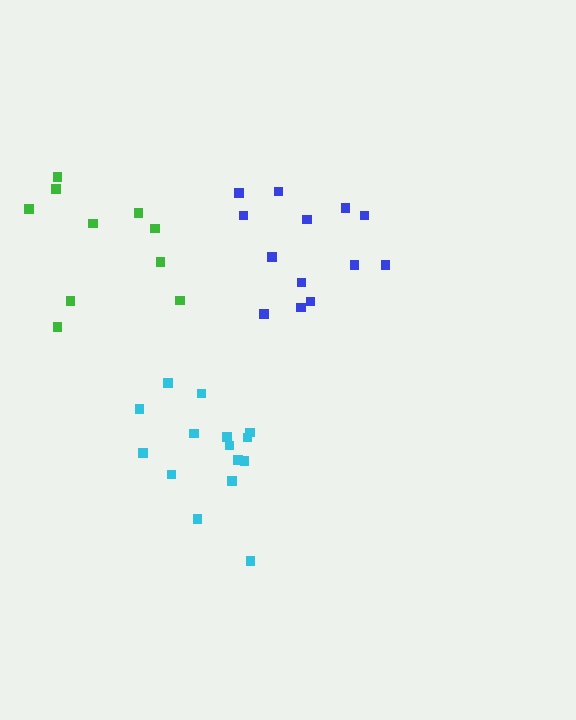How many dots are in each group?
Group 1: 13 dots, Group 2: 10 dots, Group 3: 15 dots (38 total).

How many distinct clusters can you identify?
There are 3 distinct clusters.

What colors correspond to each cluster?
The clusters are colored: blue, green, cyan.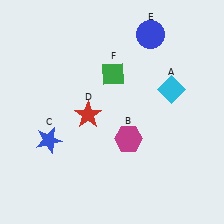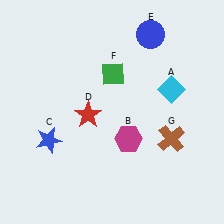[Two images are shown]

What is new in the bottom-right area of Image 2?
A brown cross (G) was added in the bottom-right area of Image 2.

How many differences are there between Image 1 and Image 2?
There is 1 difference between the two images.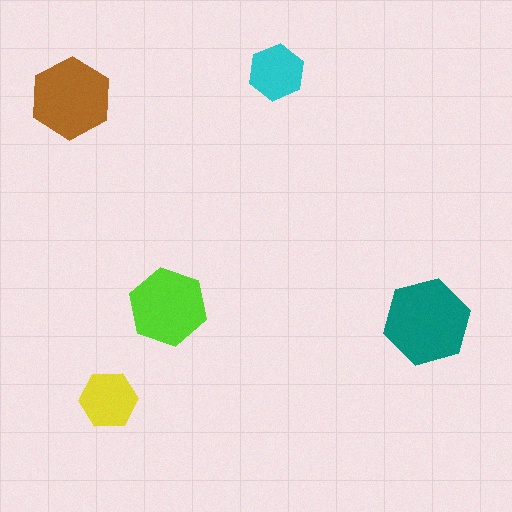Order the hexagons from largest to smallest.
the teal one, the brown one, the lime one, the yellow one, the cyan one.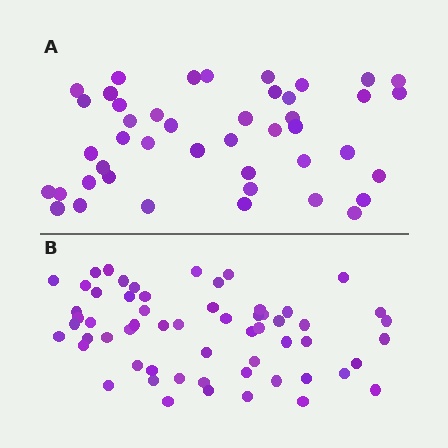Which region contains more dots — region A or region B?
Region B (the bottom region) has more dots.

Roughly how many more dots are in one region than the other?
Region B has approximately 15 more dots than region A.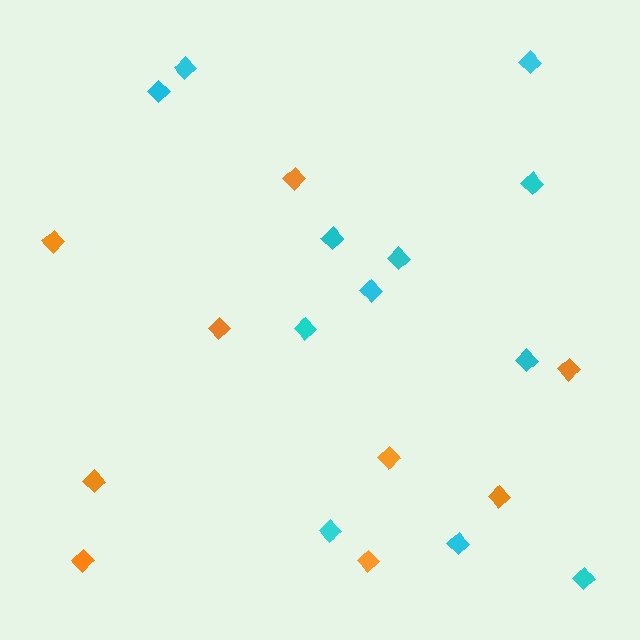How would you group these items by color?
There are 2 groups: one group of orange diamonds (9) and one group of cyan diamonds (12).